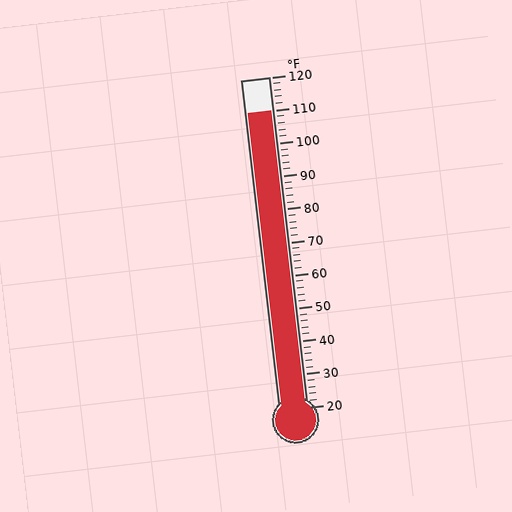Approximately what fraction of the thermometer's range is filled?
The thermometer is filled to approximately 90% of its range.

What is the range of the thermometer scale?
The thermometer scale ranges from 20°F to 120°F.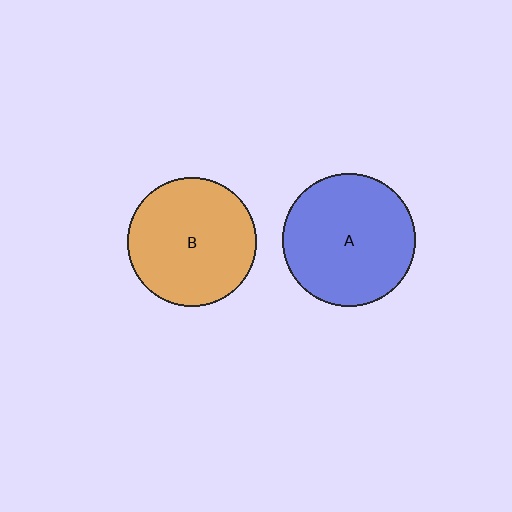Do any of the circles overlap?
No, none of the circles overlap.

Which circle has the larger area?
Circle A (blue).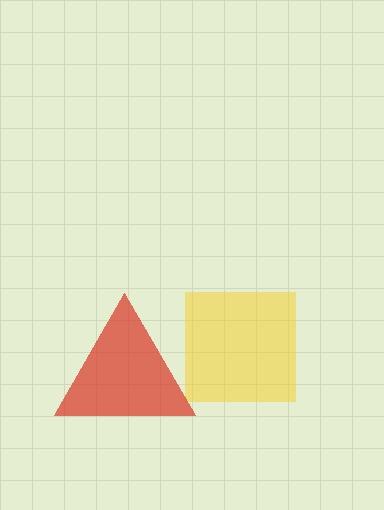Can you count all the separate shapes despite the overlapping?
Yes, there are 2 separate shapes.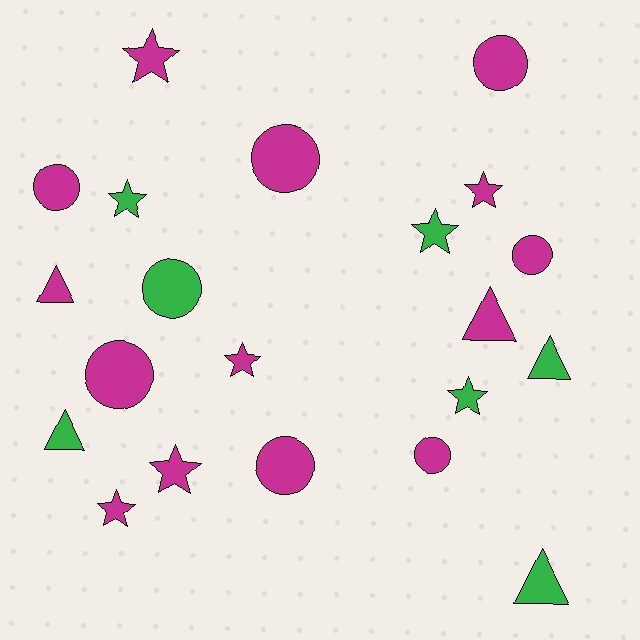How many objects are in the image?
There are 21 objects.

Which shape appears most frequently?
Circle, with 8 objects.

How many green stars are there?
There are 3 green stars.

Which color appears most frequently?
Magenta, with 14 objects.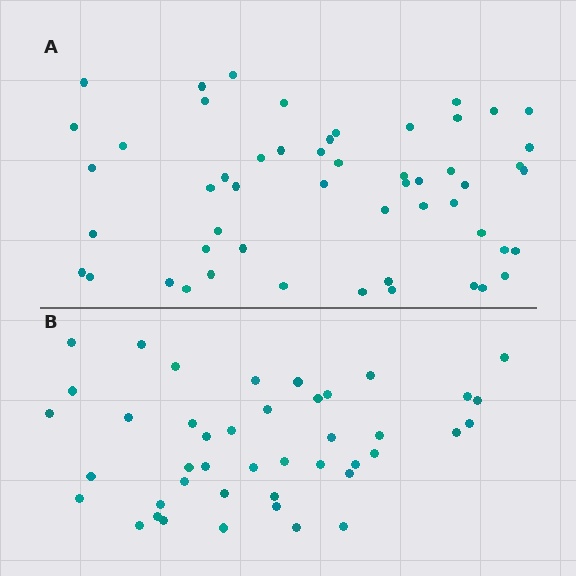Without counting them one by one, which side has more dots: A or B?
Region A (the top region) has more dots.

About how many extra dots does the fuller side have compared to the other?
Region A has roughly 10 or so more dots than region B.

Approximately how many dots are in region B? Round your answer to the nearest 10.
About 40 dots. (The exact count is 43, which rounds to 40.)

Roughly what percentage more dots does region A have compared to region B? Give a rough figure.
About 25% more.